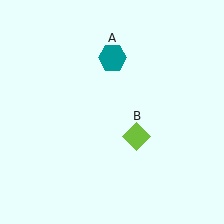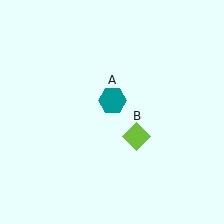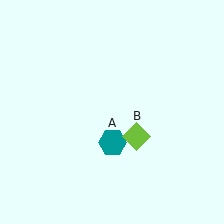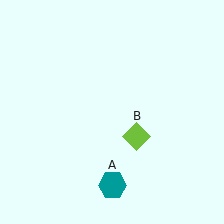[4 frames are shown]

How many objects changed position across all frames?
1 object changed position: teal hexagon (object A).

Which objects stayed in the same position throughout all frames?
Lime diamond (object B) remained stationary.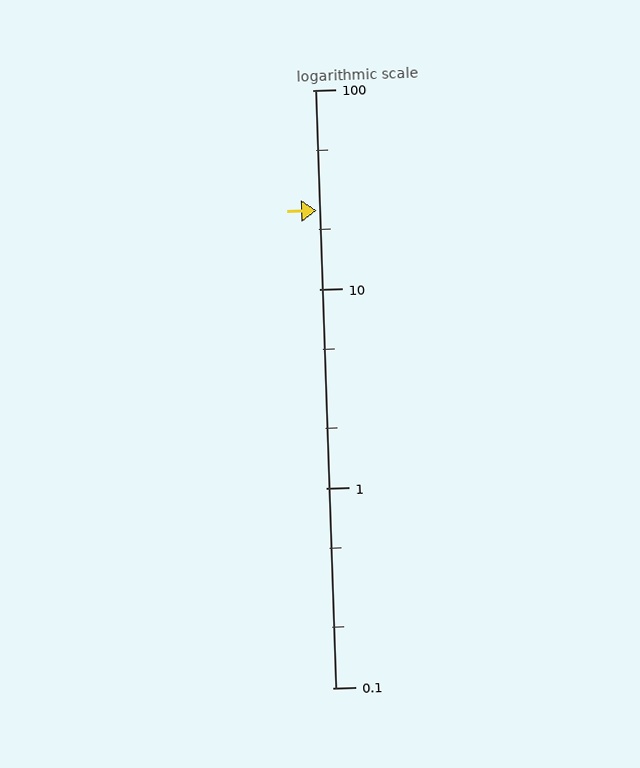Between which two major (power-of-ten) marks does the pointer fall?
The pointer is between 10 and 100.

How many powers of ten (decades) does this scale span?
The scale spans 3 decades, from 0.1 to 100.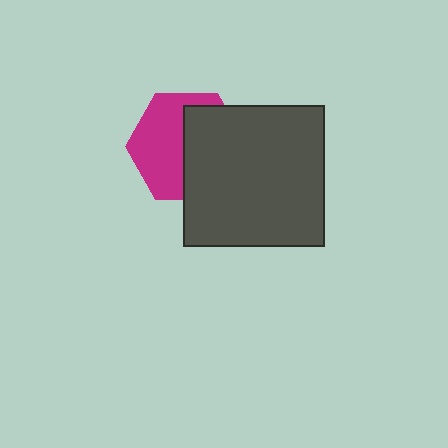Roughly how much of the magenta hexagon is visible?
About half of it is visible (roughly 51%).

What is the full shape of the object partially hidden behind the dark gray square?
The partially hidden object is a magenta hexagon.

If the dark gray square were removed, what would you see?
You would see the complete magenta hexagon.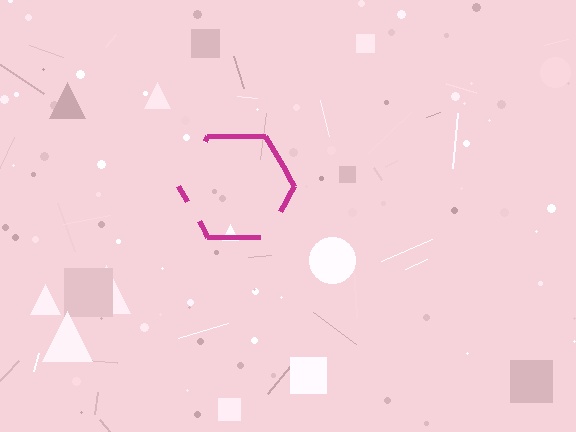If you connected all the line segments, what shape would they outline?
They would outline a hexagon.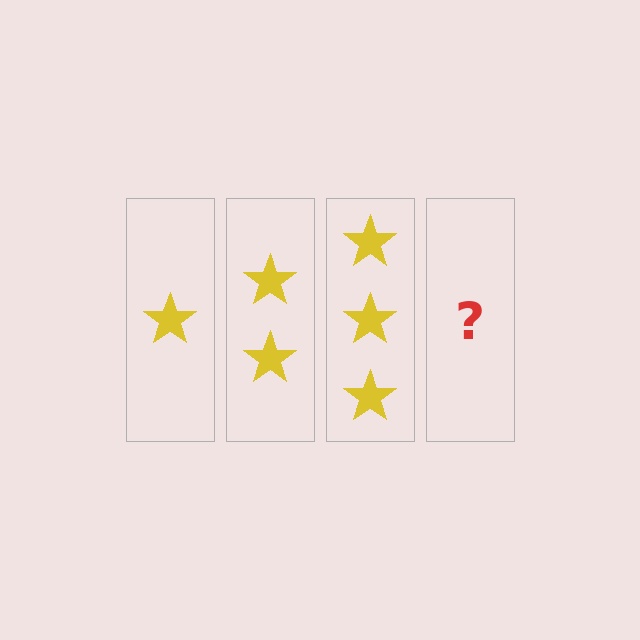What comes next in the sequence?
The next element should be 4 stars.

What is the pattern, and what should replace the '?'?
The pattern is that each step adds one more star. The '?' should be 4 stars.